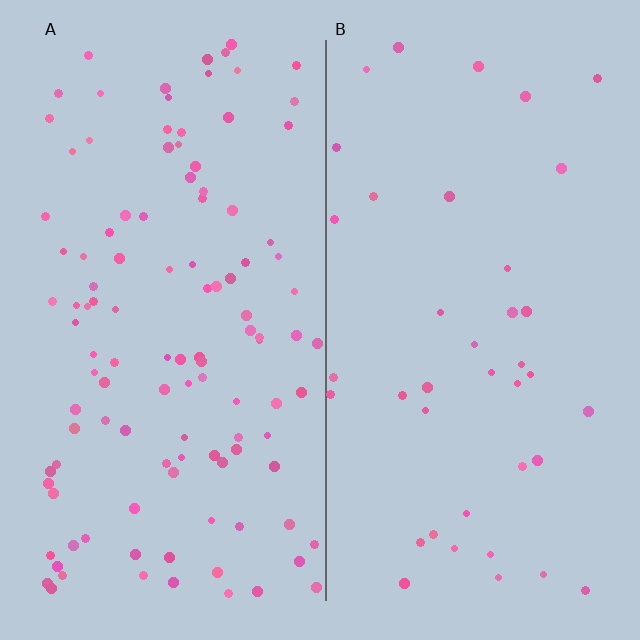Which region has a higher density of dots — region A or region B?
A (the left).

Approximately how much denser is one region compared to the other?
Approximately 2.9× — region A over region B.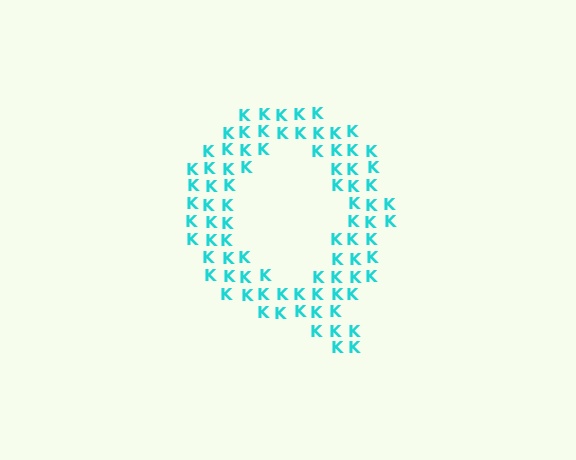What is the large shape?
The large shape is the letter Q.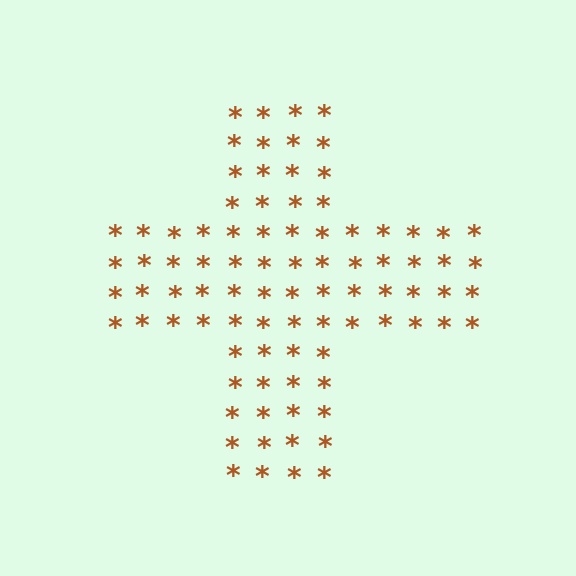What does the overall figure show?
The overall figure shows a cross.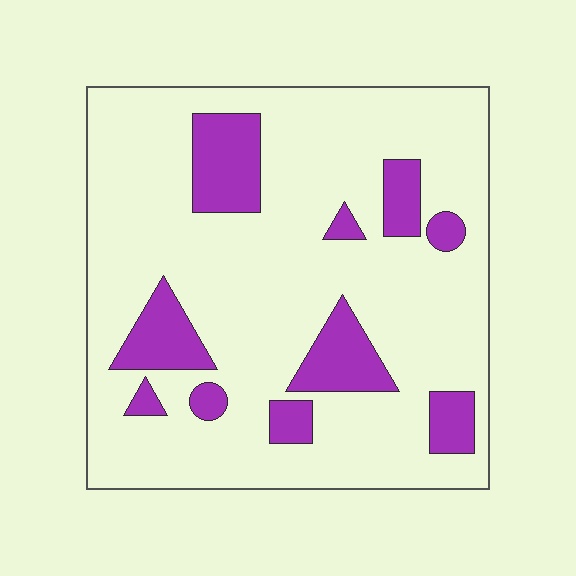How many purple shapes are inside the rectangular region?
10.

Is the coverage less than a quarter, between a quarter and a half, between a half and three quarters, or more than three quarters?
Less than a quarter.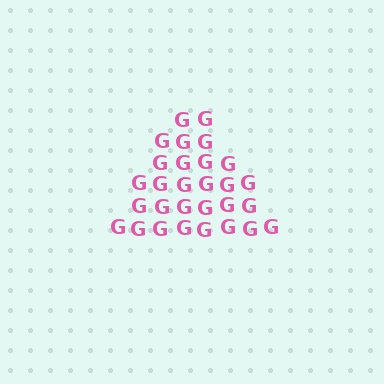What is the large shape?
The large shape is a triangle.